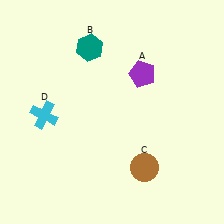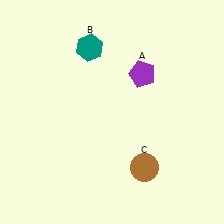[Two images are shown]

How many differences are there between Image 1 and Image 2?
There is 1 difference between the two images.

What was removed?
The cyan cross (D) was removed in Image 2.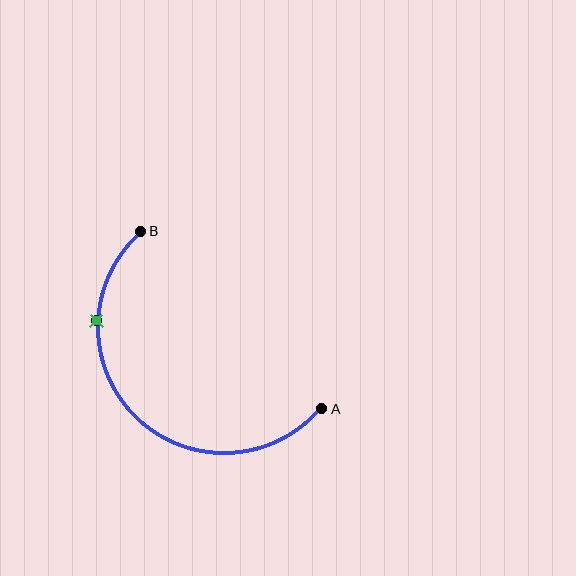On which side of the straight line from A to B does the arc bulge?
The arc bulges below and to the left of the straight line connecting A and B.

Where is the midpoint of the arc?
The arc midpoint is the point on the curve farthest from the straight line joining A and B. It sits below and to the left of that line.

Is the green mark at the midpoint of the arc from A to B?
No. The green mark lies on the arc but is closer to endpoint B. The arc midpoint would be at the point on the curve equidistant along the arc from both A and B.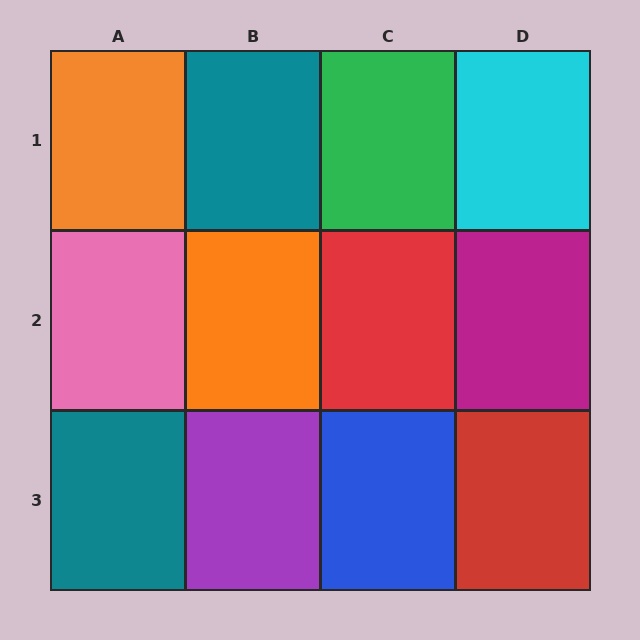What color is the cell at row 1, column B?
Teal.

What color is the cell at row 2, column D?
Magenta.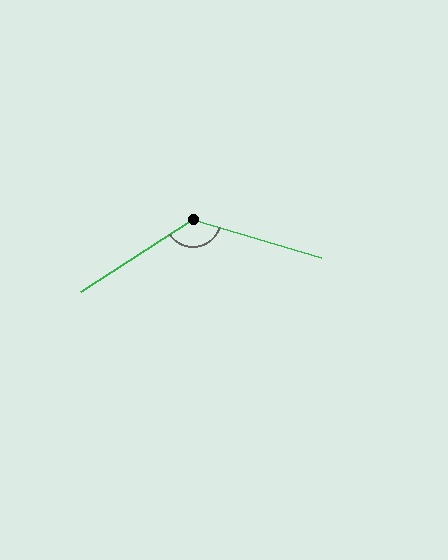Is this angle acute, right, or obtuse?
It is obtuse.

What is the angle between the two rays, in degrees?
Approximately 130 degrees.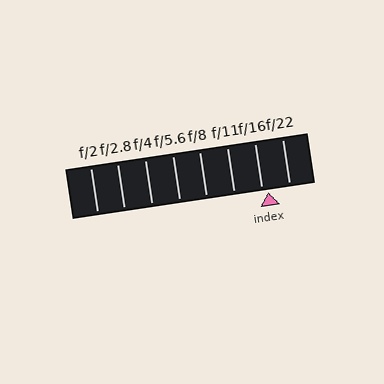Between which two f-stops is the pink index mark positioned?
The index mark is between f/16 and f/22.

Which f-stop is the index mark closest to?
The index mark is closest to f/16.